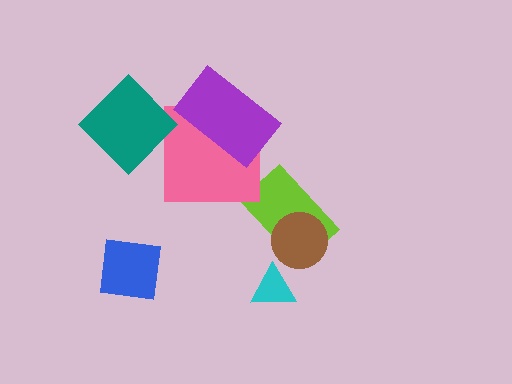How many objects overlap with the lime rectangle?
1 object overlaps with the lime rectangle.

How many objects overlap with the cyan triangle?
0 objects overlap with the cyan triangle.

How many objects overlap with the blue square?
0 objects overlap with the blue square.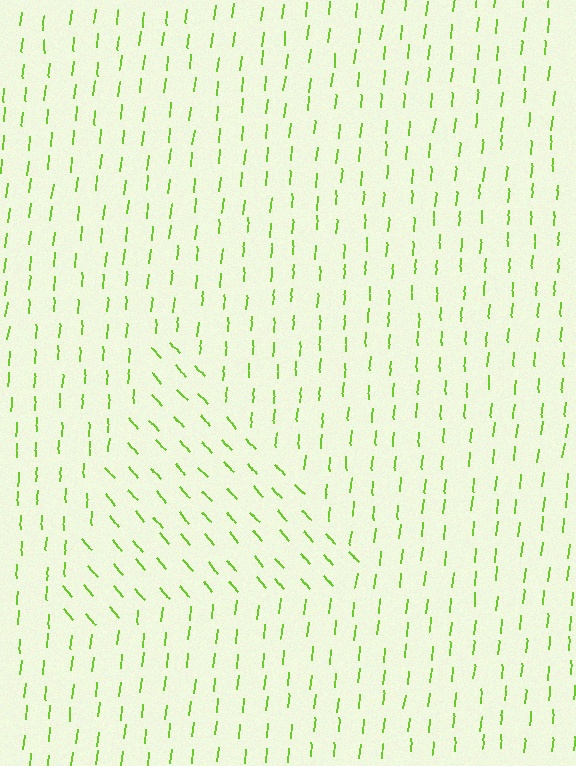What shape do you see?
I see a triangle.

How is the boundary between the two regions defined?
The boundary is defined purely by a change in line orientation (approximately 45 degrees difference). All lines are the same color and thickness.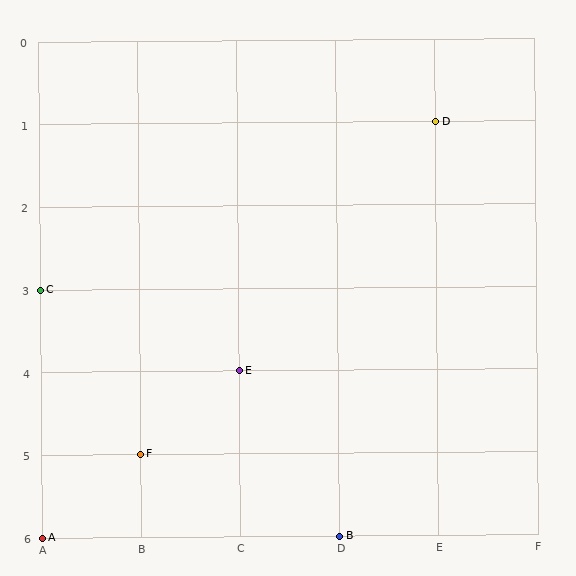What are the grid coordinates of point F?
Point F is at grid coordinates (B, 5).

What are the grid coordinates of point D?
Point D is at grid coordinates (E, 1).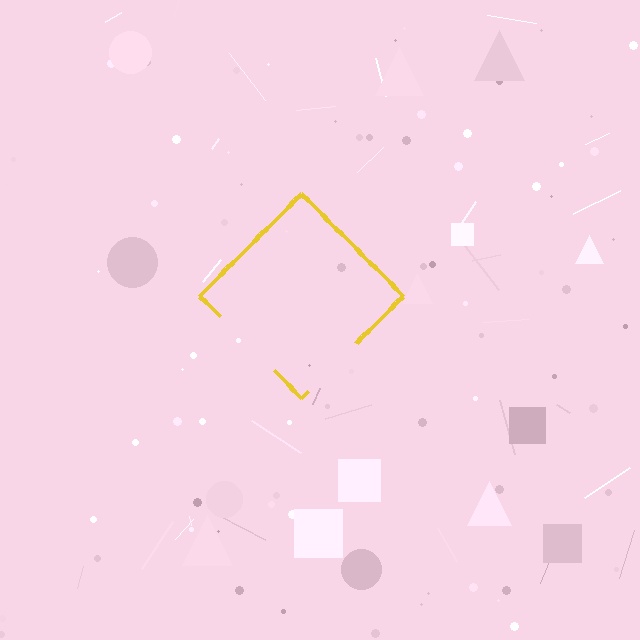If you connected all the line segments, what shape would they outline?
They would outline a diamond.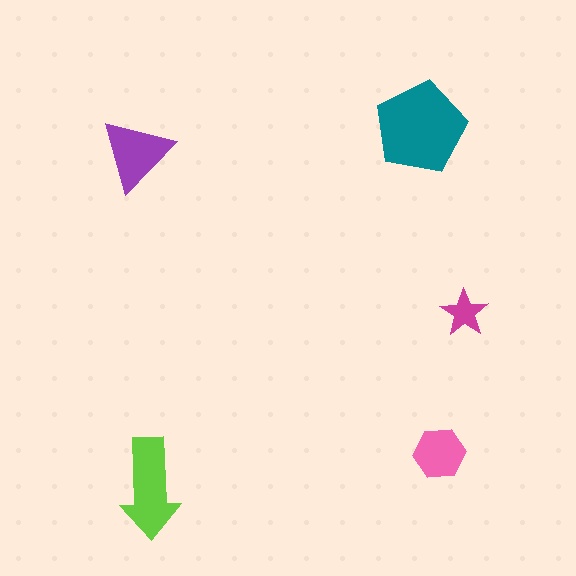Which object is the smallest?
The magenta star.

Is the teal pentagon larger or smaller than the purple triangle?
Larger.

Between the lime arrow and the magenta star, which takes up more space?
The lime arrow.